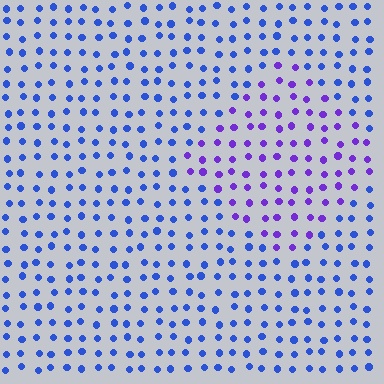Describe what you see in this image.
The image is filled with small blue elements in a uniform arrangement. A diamond-shaped region is visible where the elements are tinted to a slightly different hue, forming a subtle color boundary.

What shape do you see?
I see a diamond.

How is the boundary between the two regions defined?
The boundary is defined purely by a slight shift in hue (about 40 degrees). Spacing, size, and orientation are identical on both sides.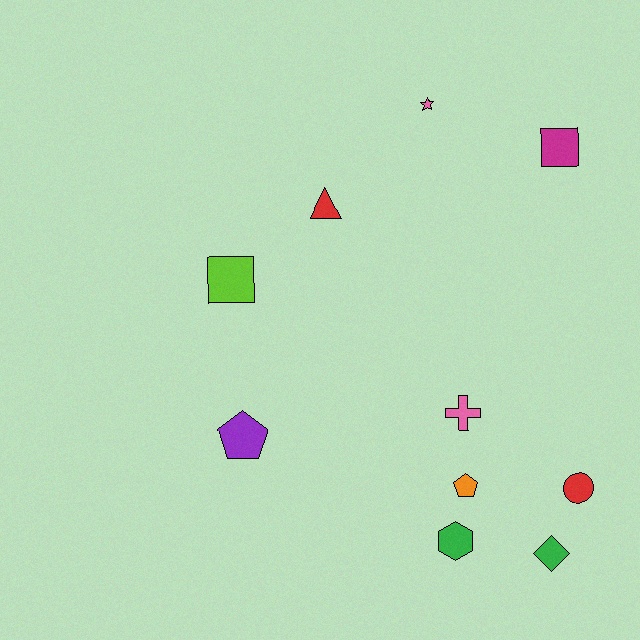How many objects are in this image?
There are 10 objects.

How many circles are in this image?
There is 1 circle.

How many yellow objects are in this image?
There are no yellow objects.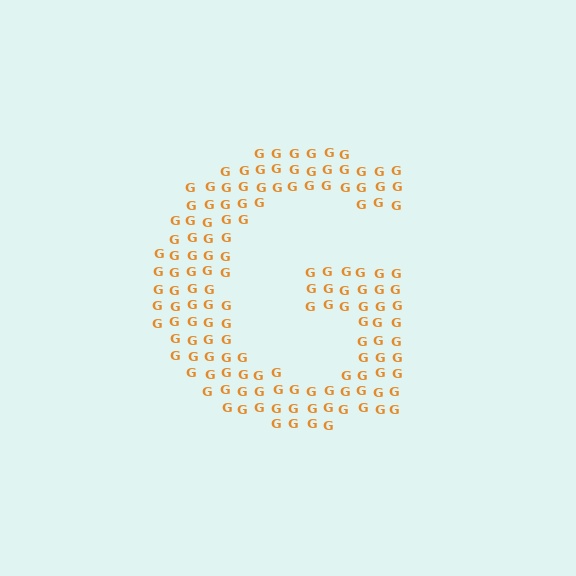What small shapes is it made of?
It is made of small letter G's.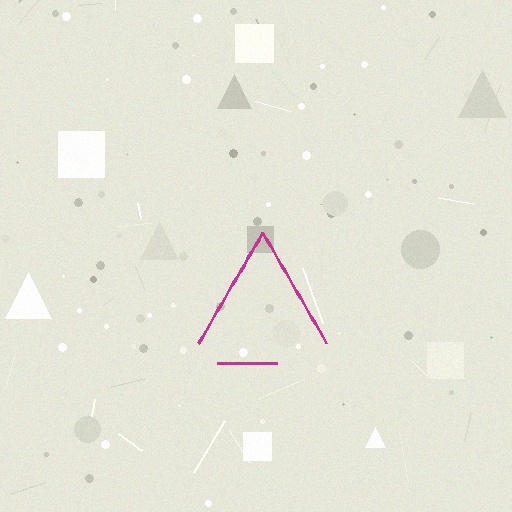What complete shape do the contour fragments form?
The contour fragments form a triangle.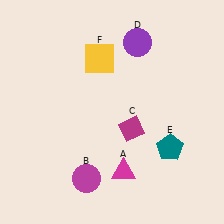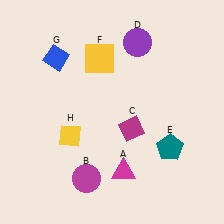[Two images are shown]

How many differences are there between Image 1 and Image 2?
There are 2 differences between the two images.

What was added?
A blue diamond (G), a yellow diamond (H) were added in Image 2.